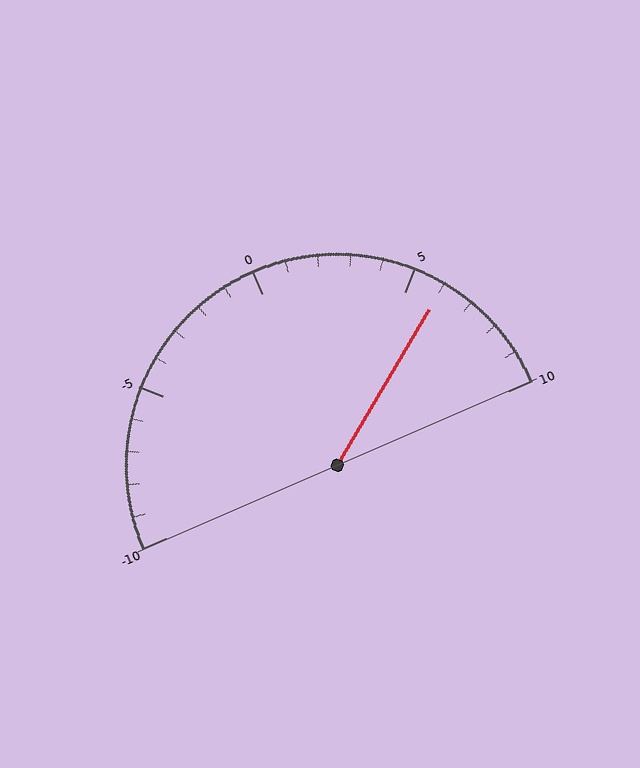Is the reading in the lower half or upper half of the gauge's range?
The reading is in the upper half of the range (-10 to 10).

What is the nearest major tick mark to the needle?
The nearest major tick mark is 5.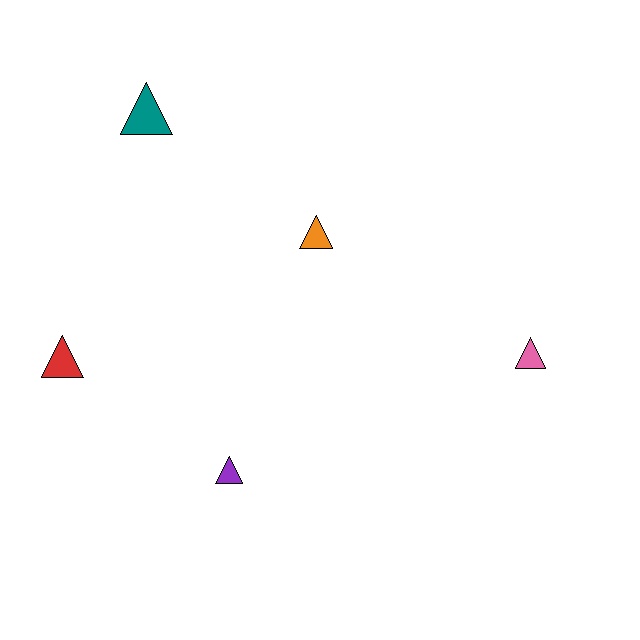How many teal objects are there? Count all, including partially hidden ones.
There is 1 teal object.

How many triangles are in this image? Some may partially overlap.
There are 5 triangles.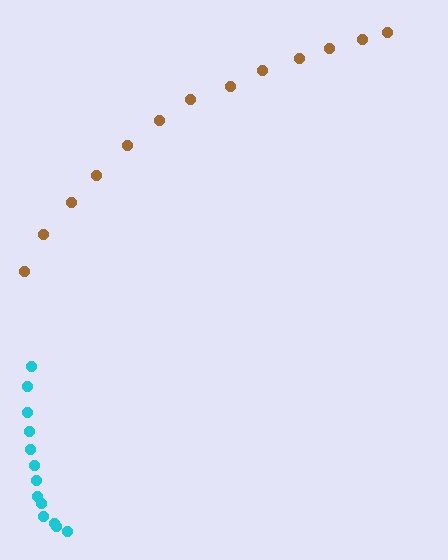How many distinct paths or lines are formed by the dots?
There are 2 distinct paths.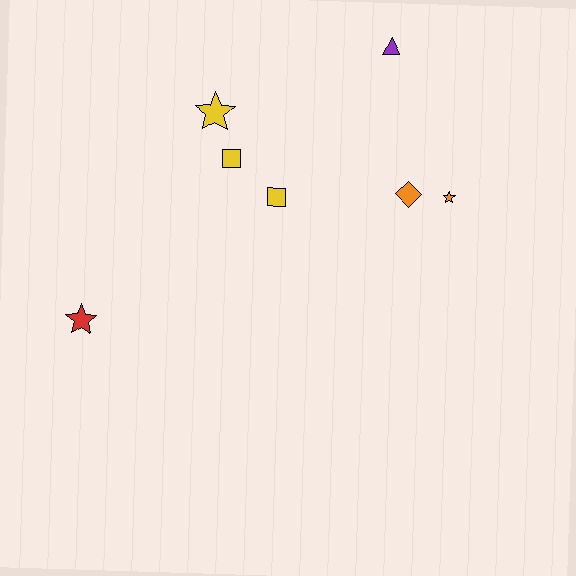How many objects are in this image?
There are 7 objects.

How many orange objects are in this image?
There are 2 orange objects.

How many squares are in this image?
There are 2 squares.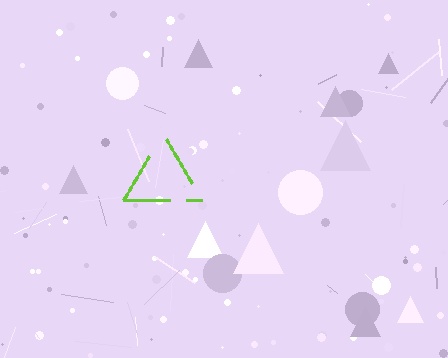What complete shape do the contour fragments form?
The contour fragments form a triangle.